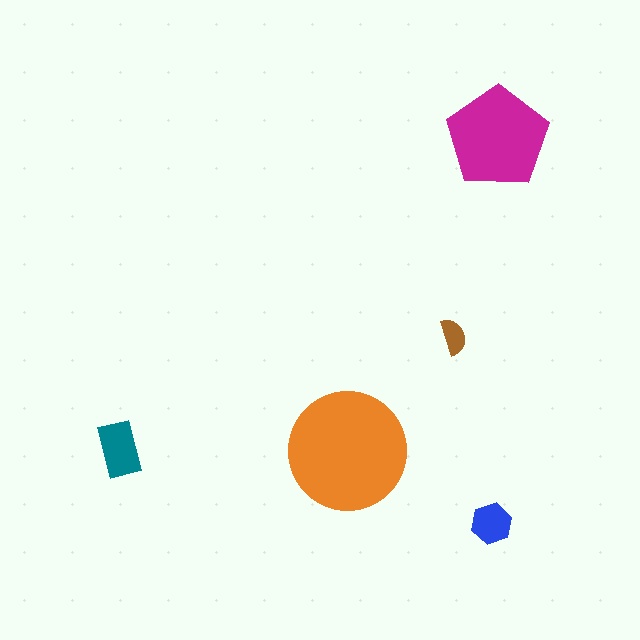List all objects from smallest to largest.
The brown semicircle, the blue hexagon, the teal rectangle, the magenta pentagon, the orange circle.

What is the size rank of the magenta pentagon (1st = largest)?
2nd.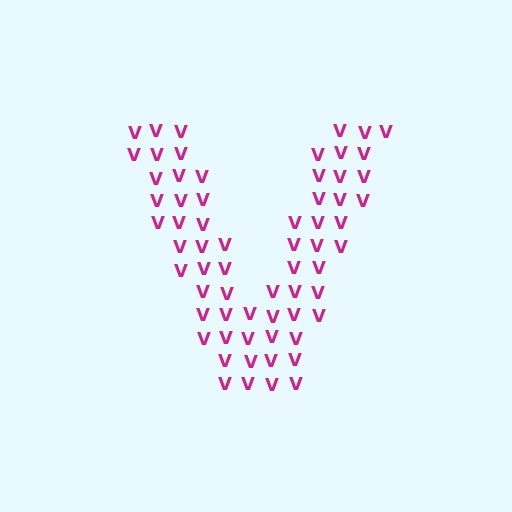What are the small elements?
The small elements are letter V's.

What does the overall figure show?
The overall figure shows the letter V.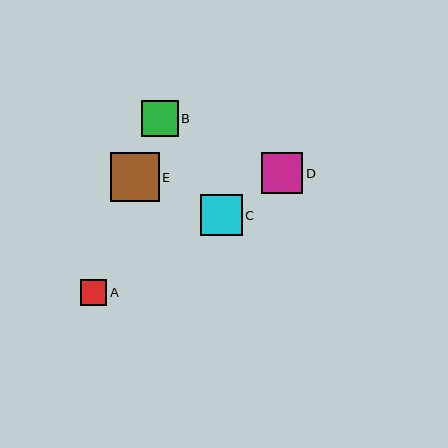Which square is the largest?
Square E is the largest with a size of approximately 49 pixels.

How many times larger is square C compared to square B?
Square C is approximately 1.1 times the size of square B.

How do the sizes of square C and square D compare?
Square C and square D are approximately the same size.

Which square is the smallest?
Square A is the smallest with a size of approximately 26 pixels.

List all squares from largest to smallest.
From largest to smallest: E, C, D, B, A.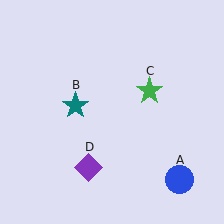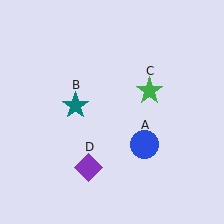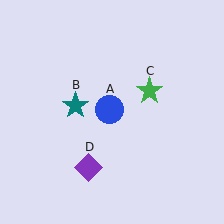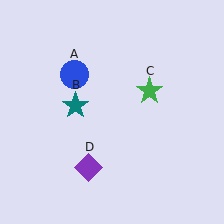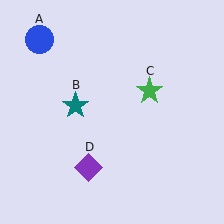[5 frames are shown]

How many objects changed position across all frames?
1 object changed position: blue circle (object A).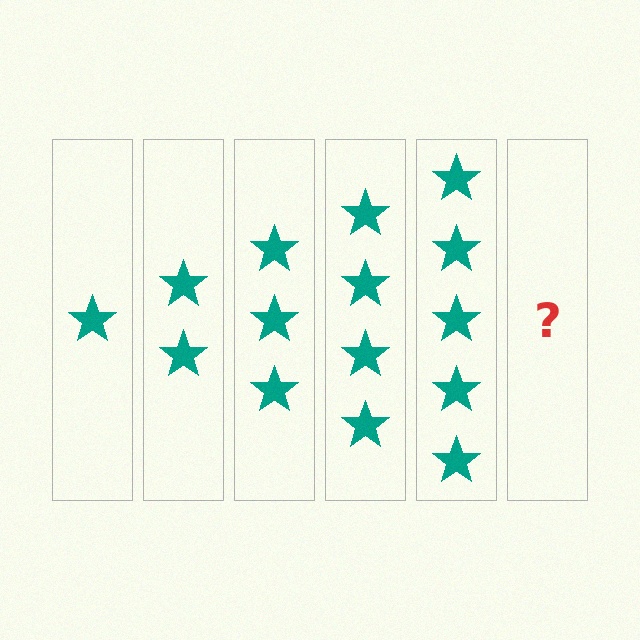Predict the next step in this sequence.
The next step is 6 stars.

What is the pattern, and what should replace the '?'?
The pattern is that each step adds one more star. The '?' should be 6 stars.